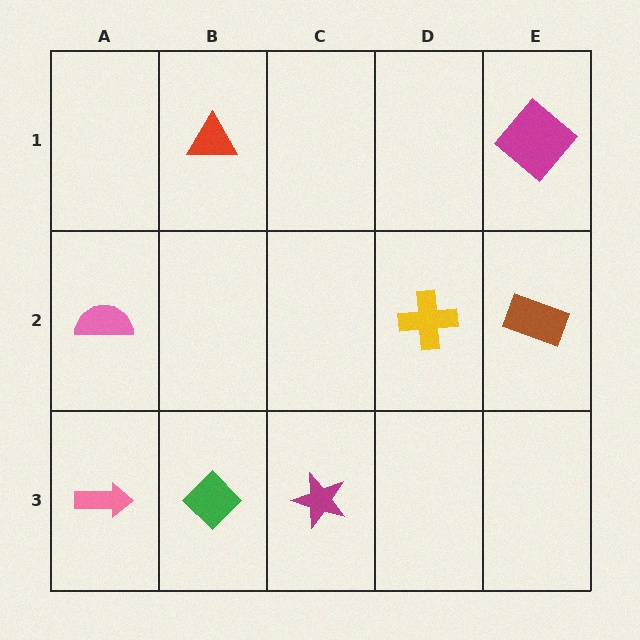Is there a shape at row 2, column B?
No, that cell is empty.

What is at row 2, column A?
A pink semicircle.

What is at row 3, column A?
A pink arrow.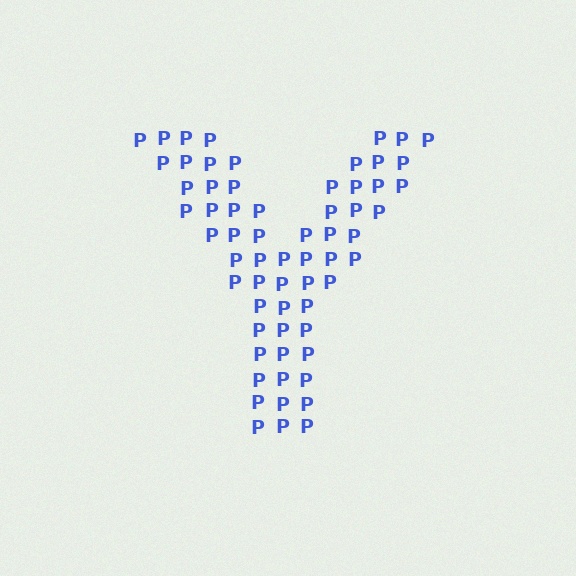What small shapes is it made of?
It is made of small letter P's.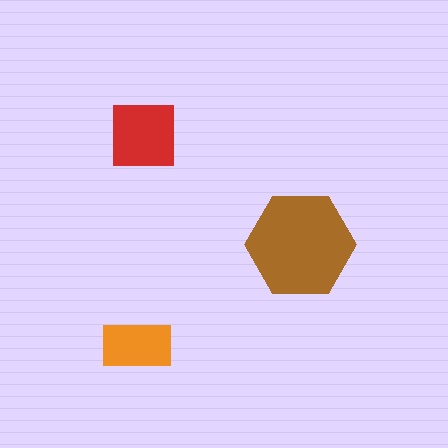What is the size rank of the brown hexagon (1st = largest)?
1st.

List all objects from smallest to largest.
The orange rectangle, the red square, the brown hexagon.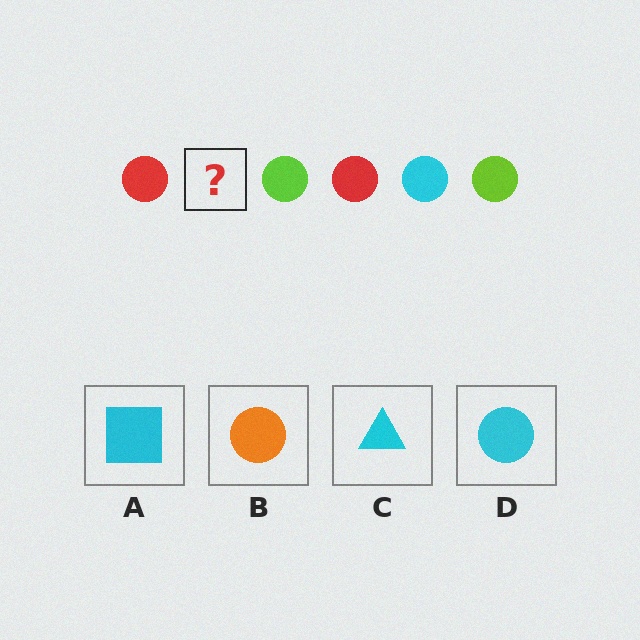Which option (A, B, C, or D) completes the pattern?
D.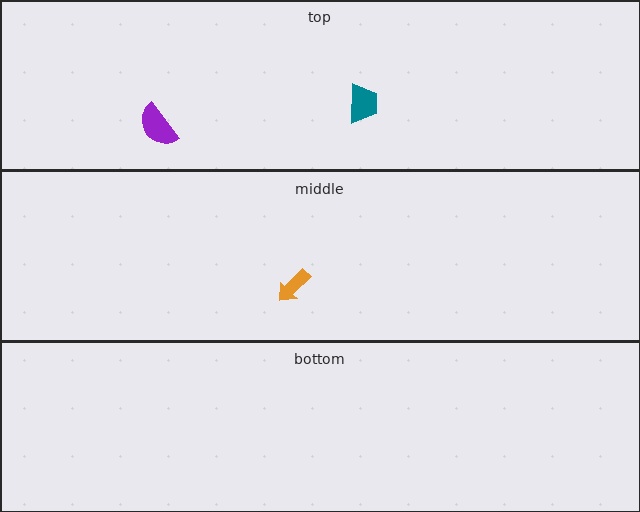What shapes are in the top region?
The purple semicircle, the teal trapezoid.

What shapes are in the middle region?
The orange arrow.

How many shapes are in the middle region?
1.